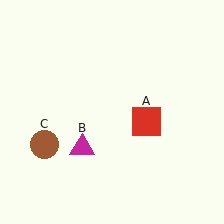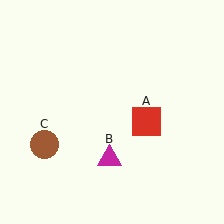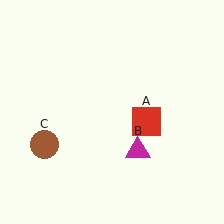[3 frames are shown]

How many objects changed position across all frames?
1 object changed position: magenta triangle (object B).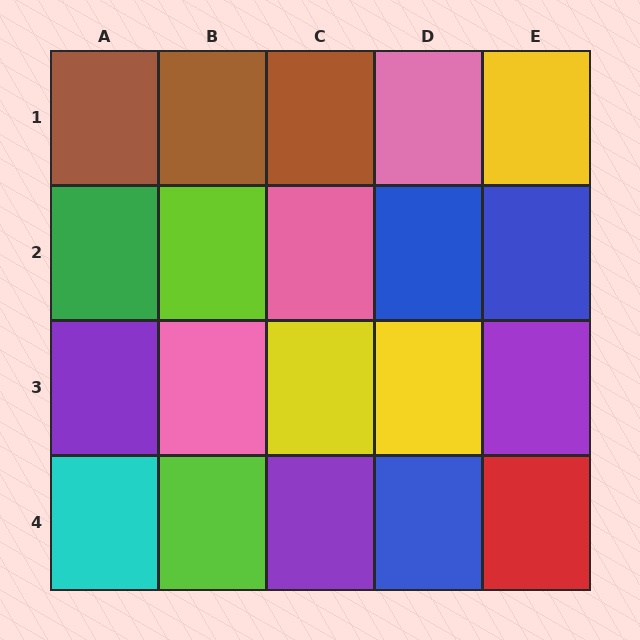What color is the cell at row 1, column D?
Pink.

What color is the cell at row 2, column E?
Blue.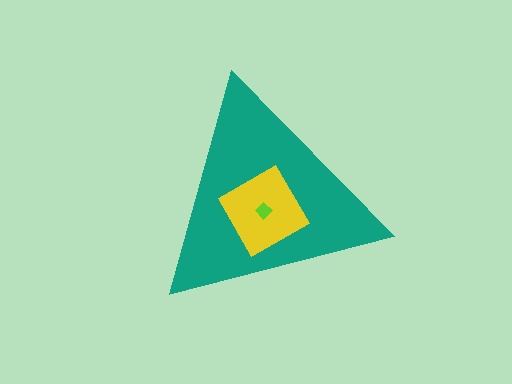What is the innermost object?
The lime diamond.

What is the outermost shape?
The teal triangle.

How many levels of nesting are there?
3.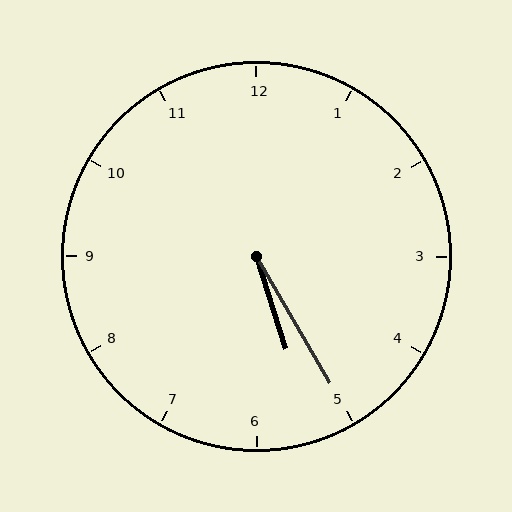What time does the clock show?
5:25.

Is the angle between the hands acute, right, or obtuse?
It is acute.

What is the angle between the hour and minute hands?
Approximately 12 degrees.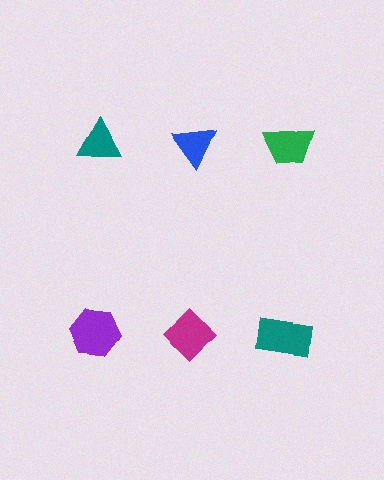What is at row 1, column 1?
A teal triangle.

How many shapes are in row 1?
3 shapes.